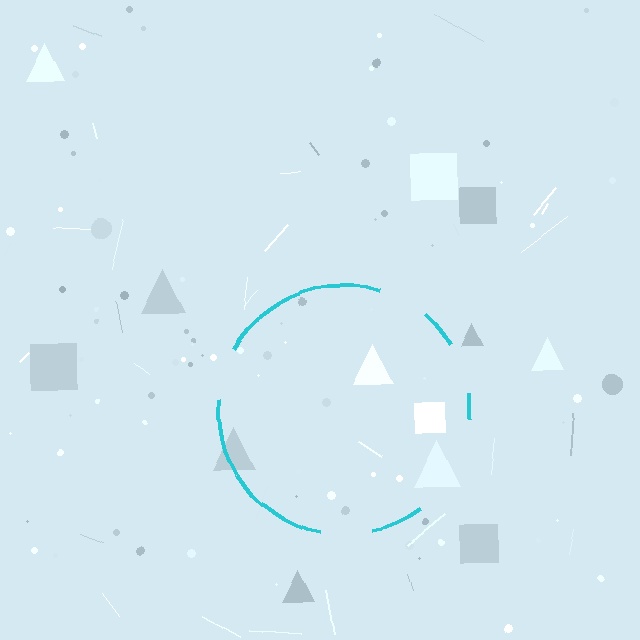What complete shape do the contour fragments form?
The contour fragments form a circle.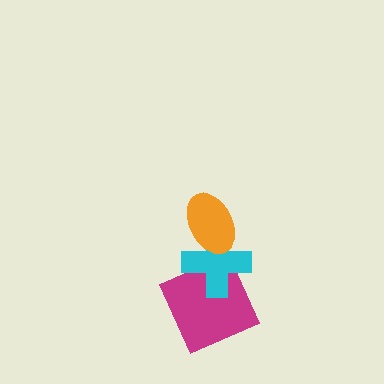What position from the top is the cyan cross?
The cyan cross is 2nd from the top.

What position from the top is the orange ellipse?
The orange ellipse is 1st from the top.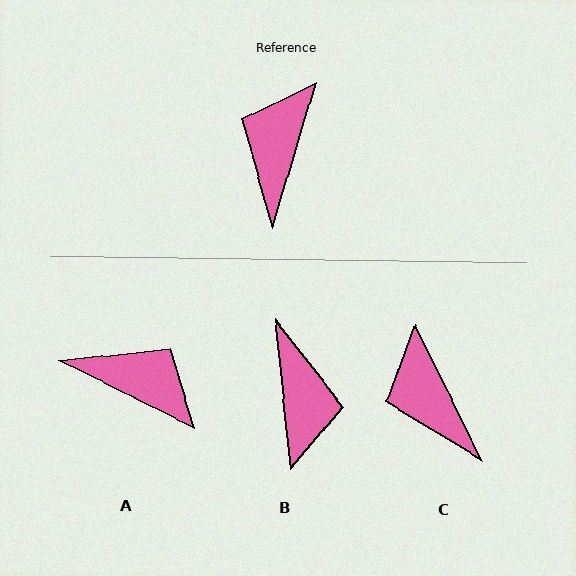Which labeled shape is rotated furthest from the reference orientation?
B, about 157 degrees away.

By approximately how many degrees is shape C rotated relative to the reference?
Approximately 43 degrees counter-clockwise.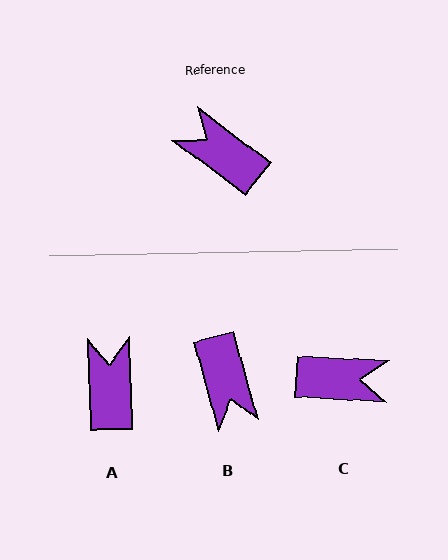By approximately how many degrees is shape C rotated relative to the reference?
Approximately 146 degrees clockwise.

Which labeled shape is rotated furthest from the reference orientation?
C, about 146 degrees away.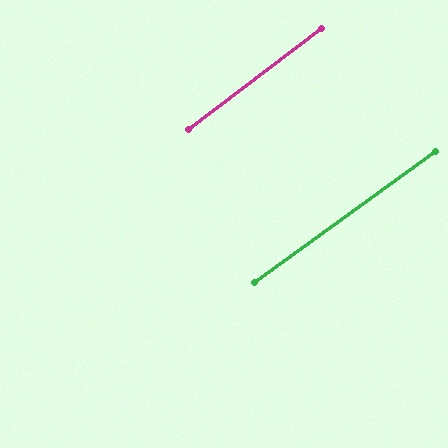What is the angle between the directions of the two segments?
Approximately 2 degrees.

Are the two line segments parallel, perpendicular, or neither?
Parallel — their directions differ by only 1.6°.